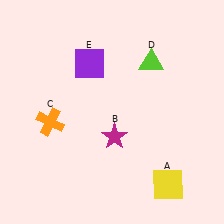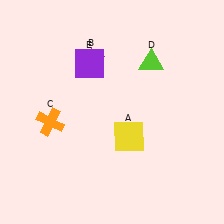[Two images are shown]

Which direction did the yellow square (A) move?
The yellow square (A) moved up.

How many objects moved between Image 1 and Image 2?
2 objects moved between the two images.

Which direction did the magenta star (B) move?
The magenta star (B) moved up.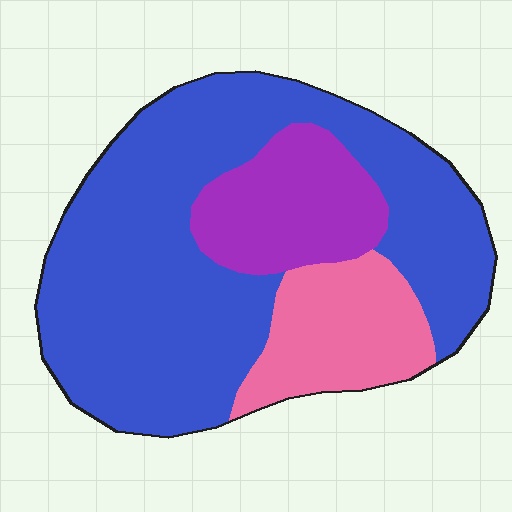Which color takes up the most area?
Blue, at roughly 65%.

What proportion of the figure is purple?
Purple covers roughly 15% of the figure.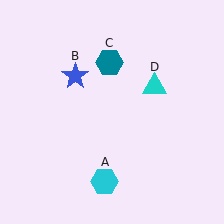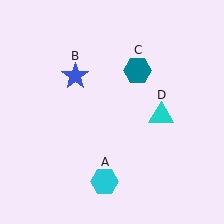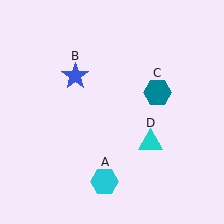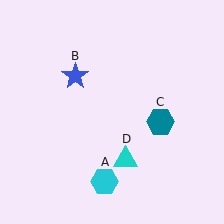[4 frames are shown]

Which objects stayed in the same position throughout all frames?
Cyan hexagon (object A) and blue star (object B) remained stationary.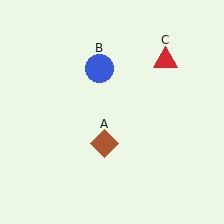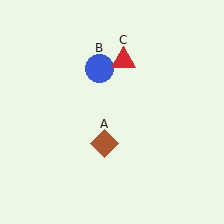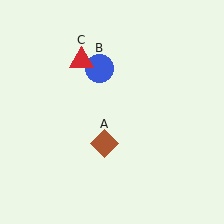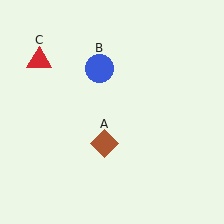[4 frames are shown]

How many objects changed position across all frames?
1 object changed position: red triangle (object C).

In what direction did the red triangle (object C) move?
The red triangle (object C) moved left.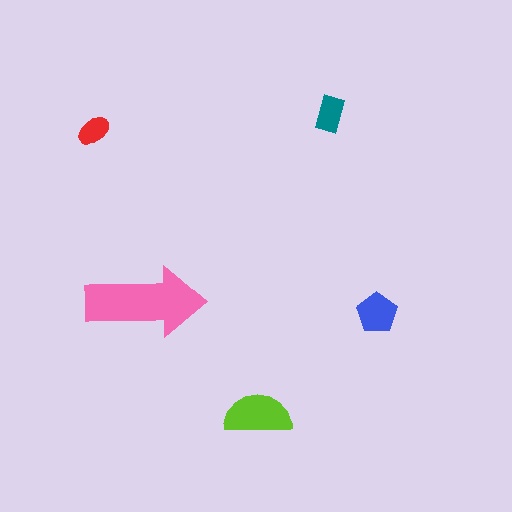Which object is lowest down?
The lime semicircle is bottommost.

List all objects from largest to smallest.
The pink arrow, the lime semicircle, the blue pentagon, the teal rectangle, the red ellipse.